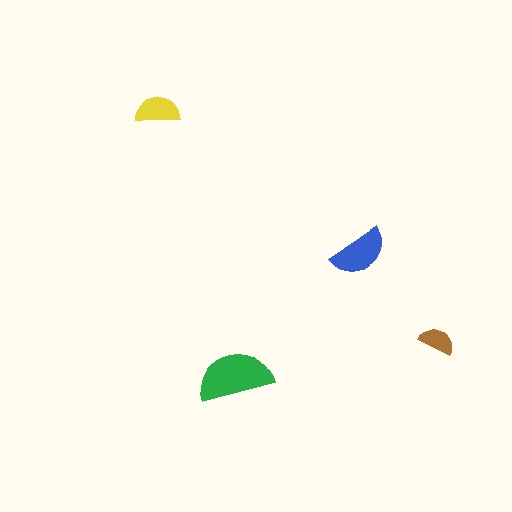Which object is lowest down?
The green semicircle is bottommost.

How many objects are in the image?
There are 4 objects in the image.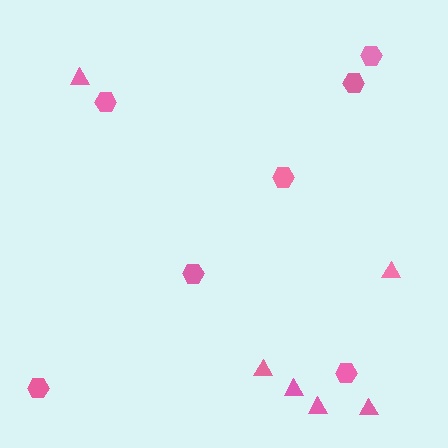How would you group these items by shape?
There are 2 groups: one group of triangles (6) and one group of hexagons (7).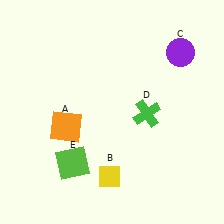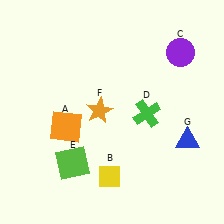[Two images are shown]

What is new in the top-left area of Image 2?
An orange star (F) was added in the top-left area of Image 2.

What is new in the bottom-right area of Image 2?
A blue triangle (G) was added in the bottom-right area of Image 2.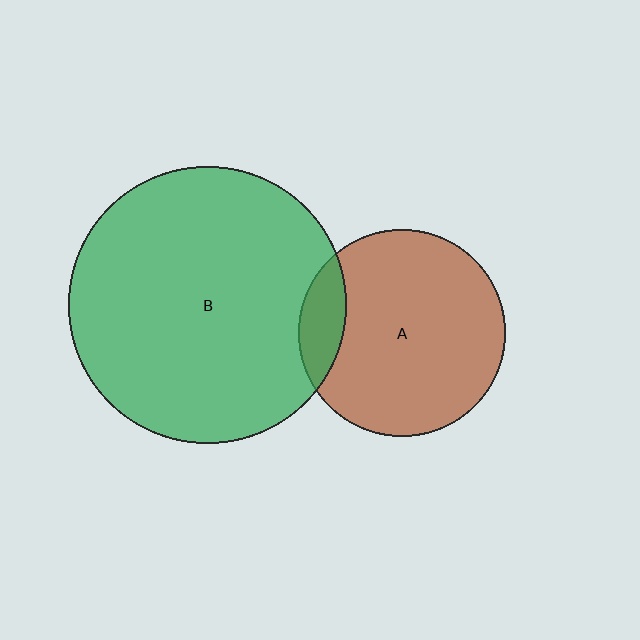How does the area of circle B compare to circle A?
Approximately 1.8 times.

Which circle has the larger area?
Circle B (green).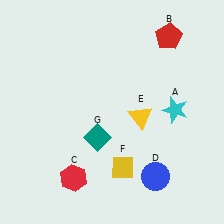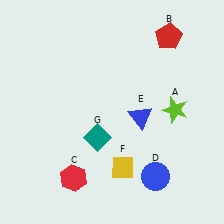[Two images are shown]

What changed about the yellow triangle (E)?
In Image 1, E is yellow. In Image 2, it changed to blue.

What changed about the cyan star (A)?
In Image 1, A is cyan. In Image 2, it changed to lime.